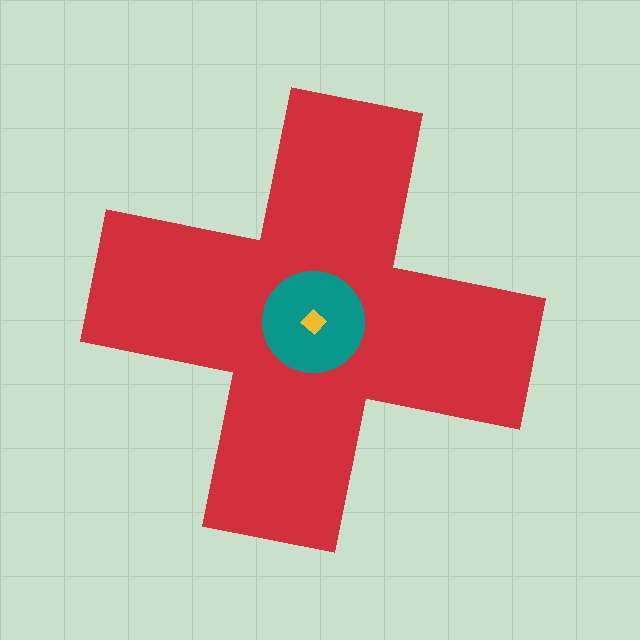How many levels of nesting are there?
3.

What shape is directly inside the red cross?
The teal circle.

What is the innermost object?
The yellow diamond.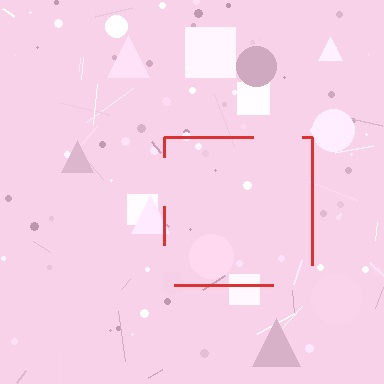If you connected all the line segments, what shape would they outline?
They would outline a square.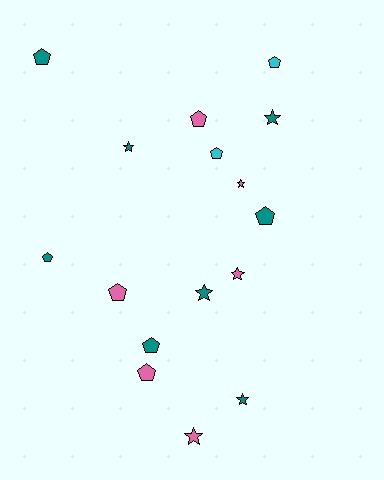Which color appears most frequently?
Teal, with 8 objects.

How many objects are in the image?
There are 16 objects.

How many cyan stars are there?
There are no cyan stars.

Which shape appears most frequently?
Pentagon, with 9 objects.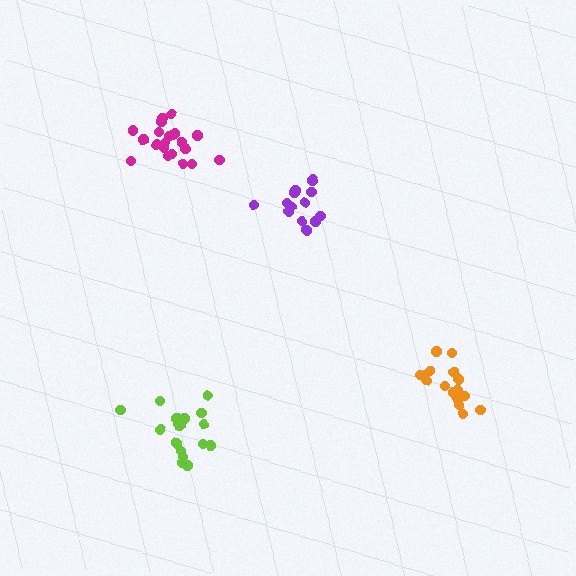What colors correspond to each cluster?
The clusters are colored: purple, orange, magenta, lime.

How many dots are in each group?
Group 1: 15 dots, Group 2: 17 dots, Group 3: 21 dots, Group 4: 19 dots (72 total).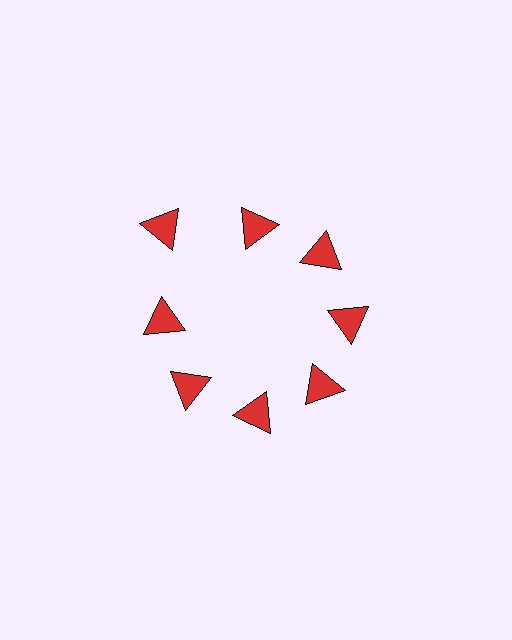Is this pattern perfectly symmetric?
No. The 8 red triangles are arranged in a ring, but one element near the 10 o'clock position is pushed outward from the center, breaking the 8-fold rotational symmetry.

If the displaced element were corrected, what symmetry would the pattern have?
It would have 8-fold rotational symmetry — the pattern would map onto itself every 45 degrees.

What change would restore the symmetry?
The symmetry would be restored by moving it inward, back onto the ring so that all 8 triangles sit at equal angles and equal distance from the center.